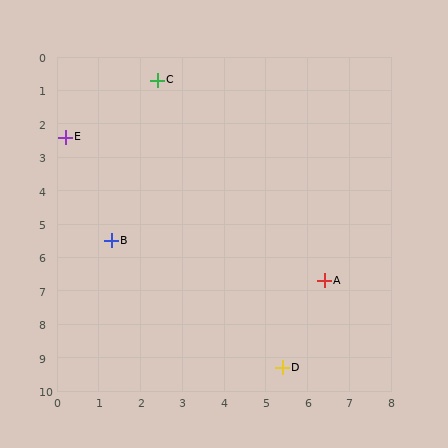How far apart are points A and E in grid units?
Points A and E are about 7.5 grid units apart.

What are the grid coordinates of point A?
Point A is at approximately (6.4, 6.7).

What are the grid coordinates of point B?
Point B is at approximately (1.3, 5.5).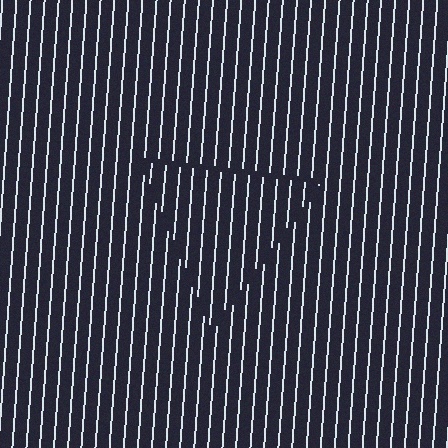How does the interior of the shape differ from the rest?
The interior of the shape contains the same grating, shifted by half a period — the contour is defined by the phase discontinuity where line-ends from the inner and outer gratings abut.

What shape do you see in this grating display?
An illusory triangle. The interior of the shape contains the same grating, shifted by half a period — the contour is defined by the phase discontinuity where line-ends from the inner and outer gratings abut.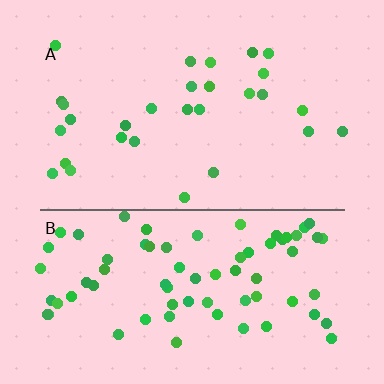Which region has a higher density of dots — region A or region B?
B (the bottom).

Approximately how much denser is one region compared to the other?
Approximately 2.5× — region B over region A.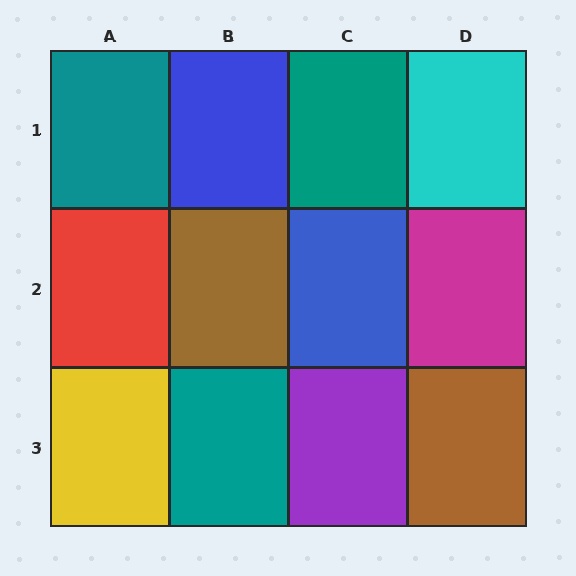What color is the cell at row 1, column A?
Teal.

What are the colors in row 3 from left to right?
Yellow, teal, purple, brown.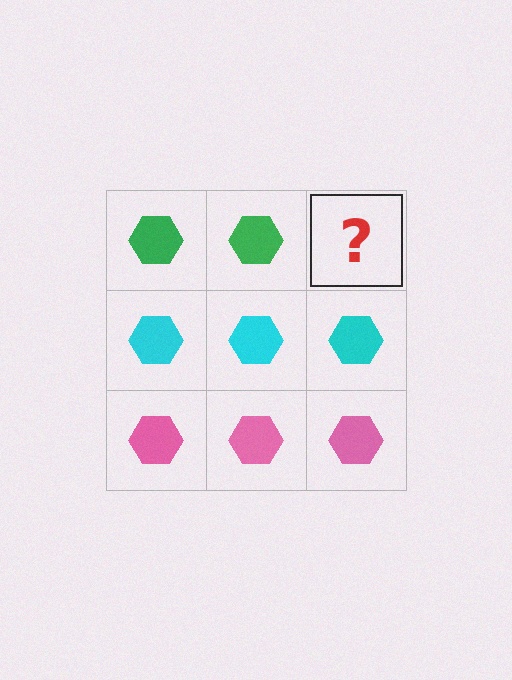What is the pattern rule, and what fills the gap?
The rule is that each row has a consistent color. The gap should be filled with a green hexagon.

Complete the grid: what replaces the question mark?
The question mark should be replaced with a green hexagon.